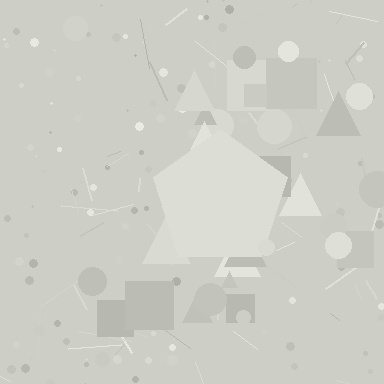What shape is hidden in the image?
A pentagon is hidden in the image.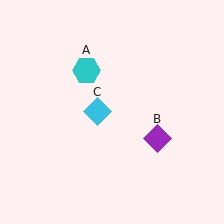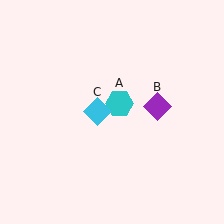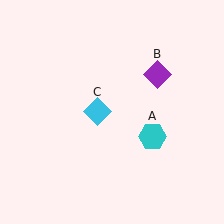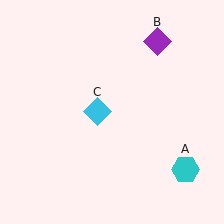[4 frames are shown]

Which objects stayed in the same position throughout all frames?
Cyan diamond (object C) remained stationary.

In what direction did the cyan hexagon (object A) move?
The cyan hexagon (object A) moved down and to the right.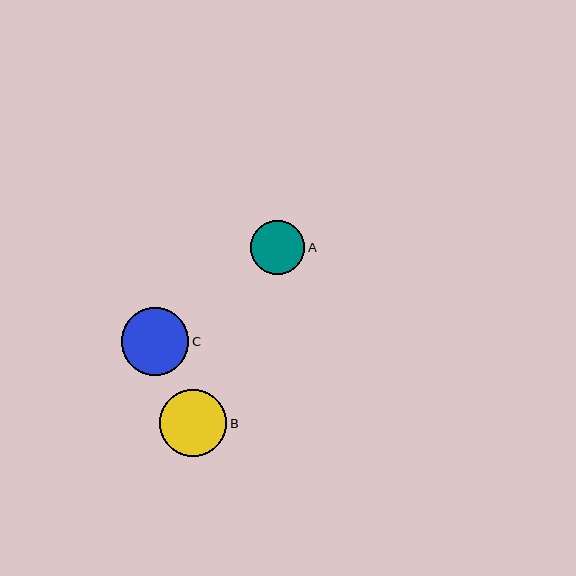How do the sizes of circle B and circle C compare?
Circle B and circle C are approximately the same size.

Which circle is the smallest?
Circle A is the smallest with a size of approximately 54 pixels.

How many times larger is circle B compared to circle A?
Circle B is approximately 1.2 times the size of circle A.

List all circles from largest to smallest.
From largest to smallest: B, C, A.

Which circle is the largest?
Circle B is the largest with a size of approximately 67 pixels.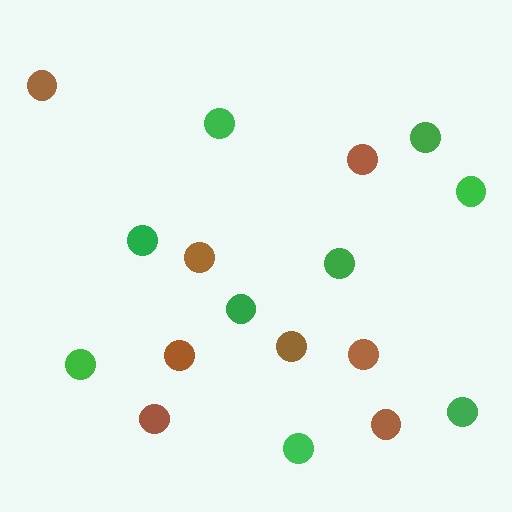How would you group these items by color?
There are 2 groups: one group of brown circles (8) and one group of green circles (9).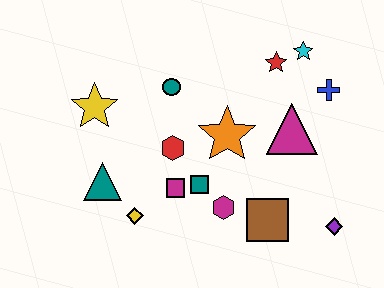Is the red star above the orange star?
Yes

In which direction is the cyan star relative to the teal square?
The cyan star is above the teal square.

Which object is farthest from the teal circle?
The purple diamond is farthest from the teal circle.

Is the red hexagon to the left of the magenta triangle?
Yes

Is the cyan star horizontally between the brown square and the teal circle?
No